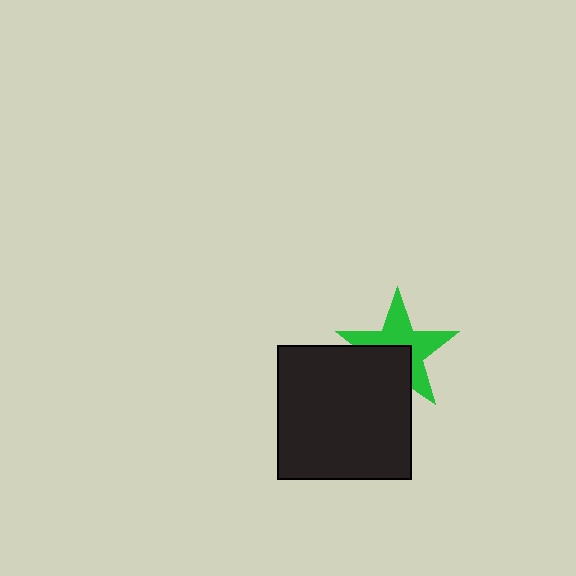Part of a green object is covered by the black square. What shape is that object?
It is a star.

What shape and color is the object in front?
The object in front is a black square.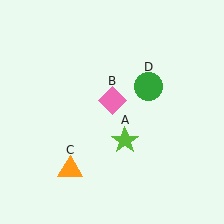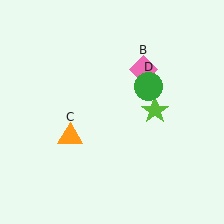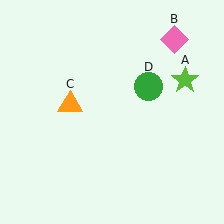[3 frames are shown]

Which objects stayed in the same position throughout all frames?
Green circle (object D) remained stationary.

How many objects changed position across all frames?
3 objects changed position: lime star (object A), pink diamond (object B), orange triangle (object C).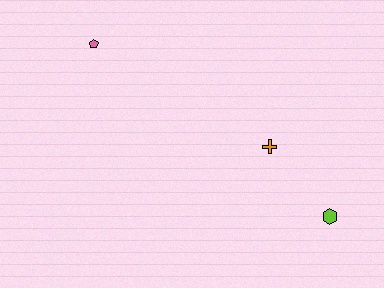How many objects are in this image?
There are 3 objects.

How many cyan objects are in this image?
There are no cyan objects.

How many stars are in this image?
There are no stars.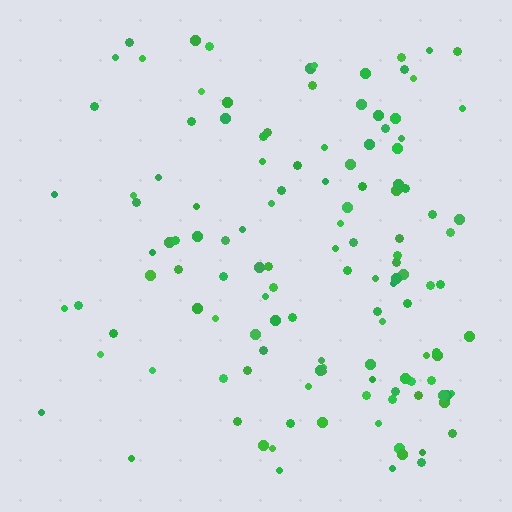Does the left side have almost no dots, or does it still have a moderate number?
Still a moderate number, just noticeably fewer than the right.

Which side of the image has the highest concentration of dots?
The right.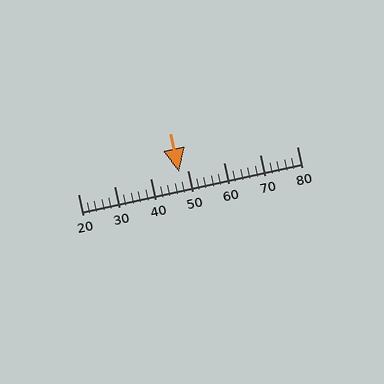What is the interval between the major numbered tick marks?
The major tick marks are spaced 10 units apart.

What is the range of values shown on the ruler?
The ruler shows values from 20 to 80.